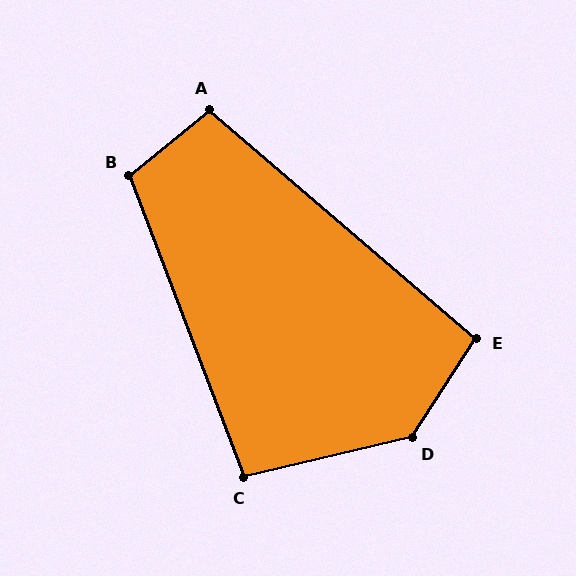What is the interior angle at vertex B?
Approximately 108 degrees (obtuse).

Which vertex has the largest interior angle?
D, at approximately 136 degrees.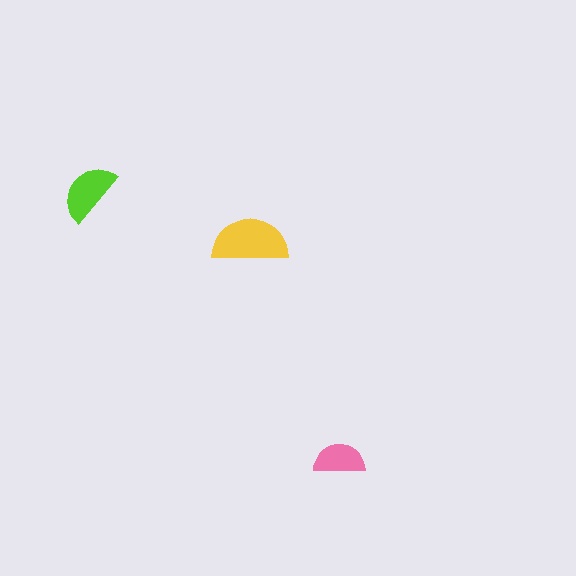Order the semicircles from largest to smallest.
the yellow one, the lime one, the pink one.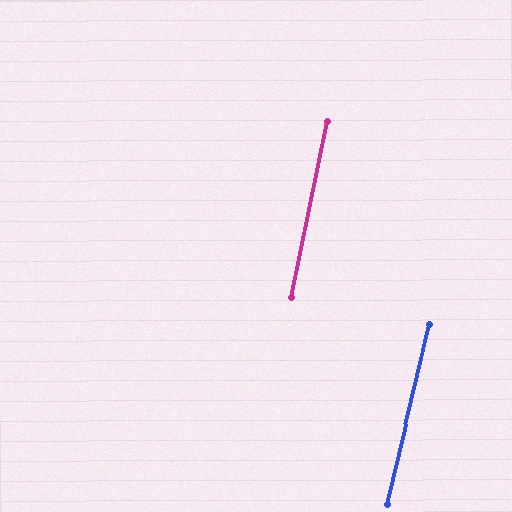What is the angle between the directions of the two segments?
Approximately 2 degrees.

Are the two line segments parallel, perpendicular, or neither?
Parallel — their directions differ by only 1.9°.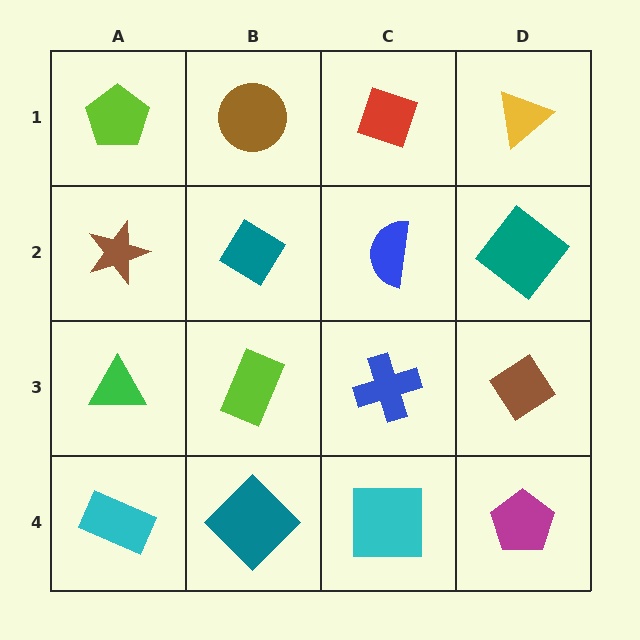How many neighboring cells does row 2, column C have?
4.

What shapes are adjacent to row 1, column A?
A brown star (row 2, column A), a brown circle (row 1, column B).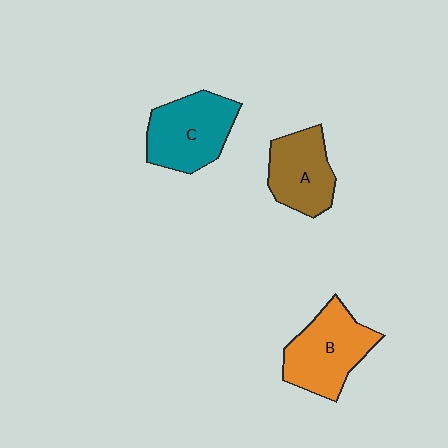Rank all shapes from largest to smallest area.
From largest to smallest: B (orange), C (teal), A (brown).